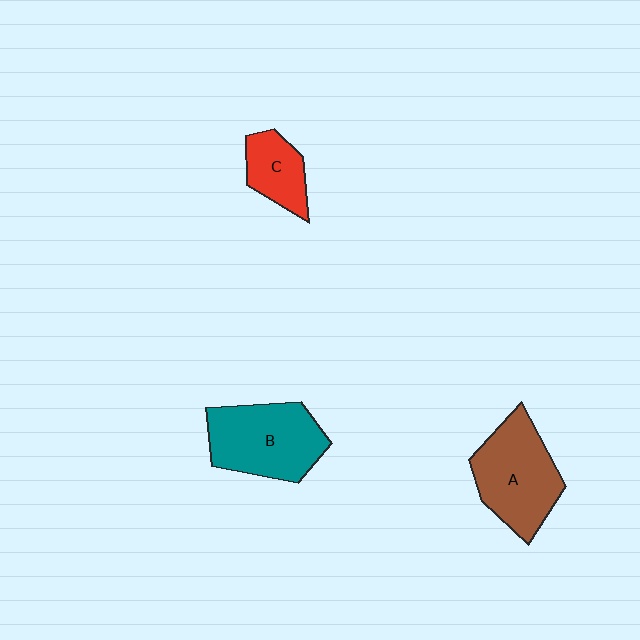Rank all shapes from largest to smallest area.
From largest to smallest: B (teal), A (brown), C (red).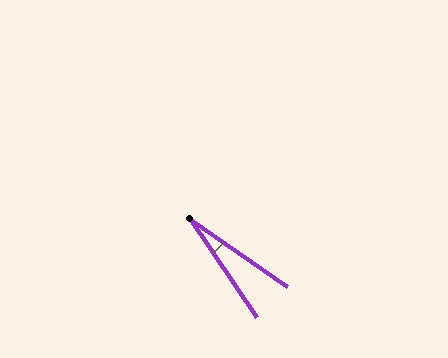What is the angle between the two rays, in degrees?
Approximately 21 degrees.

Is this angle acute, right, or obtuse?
It is acute.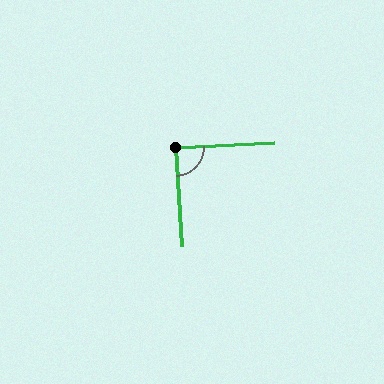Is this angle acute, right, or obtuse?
It is approximately a right angle.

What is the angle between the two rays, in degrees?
Approximately 89 degrees.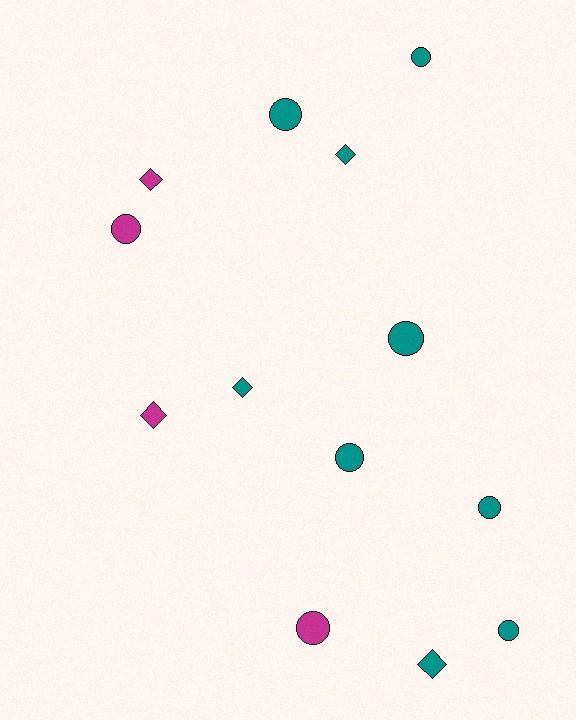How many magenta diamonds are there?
There are 2 magenta diamonds.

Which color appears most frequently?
Teal, with 9 objects.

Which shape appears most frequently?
Circle, with 8 objects.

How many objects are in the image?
There are 13 objects.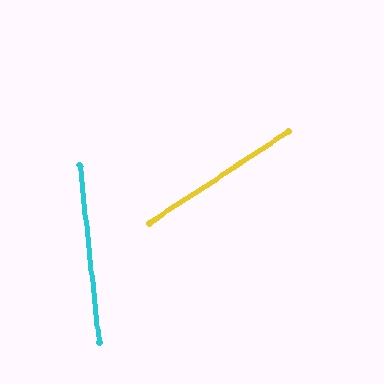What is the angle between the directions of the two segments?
Approximately 63 degrees.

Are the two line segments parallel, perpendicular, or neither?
Neither parallel nor perpendicular — they differ by about 63°.